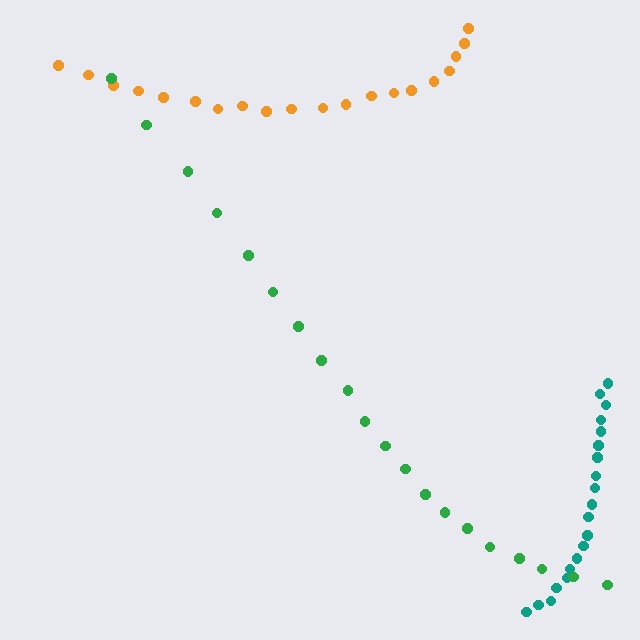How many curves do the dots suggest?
There are 3 distinct paths.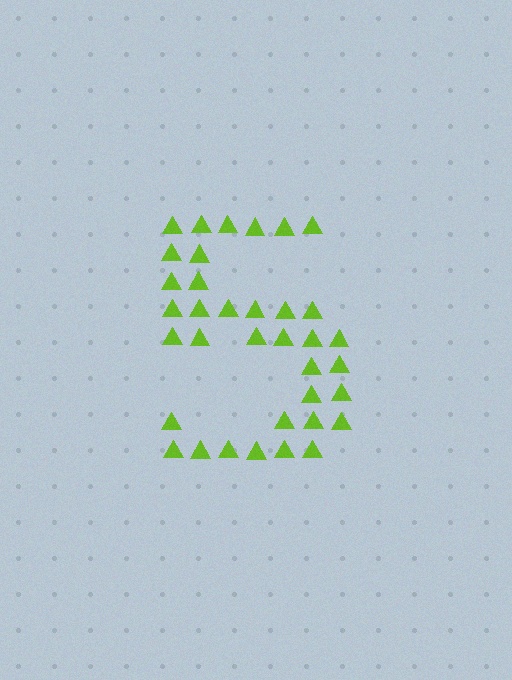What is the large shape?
The large shape is the digit 5.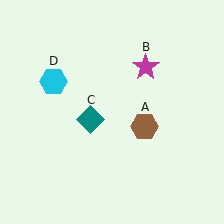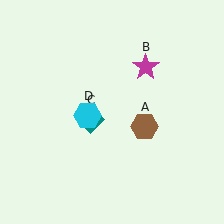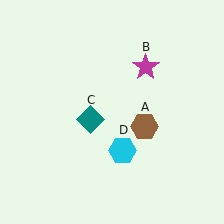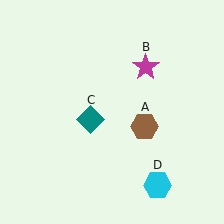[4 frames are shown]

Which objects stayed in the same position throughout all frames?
Brown hexagon (object A) and magenta star (object B) and teal diamond (object C) remained stationary.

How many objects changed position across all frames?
1 object changed position: cyan hexagon (object D).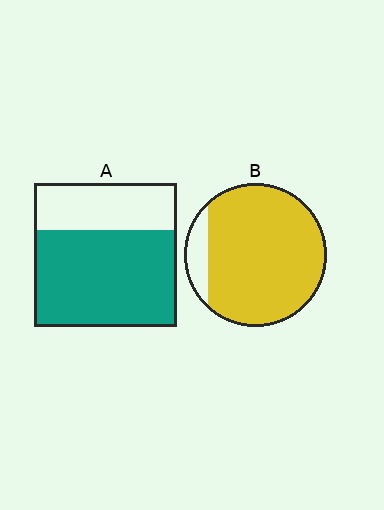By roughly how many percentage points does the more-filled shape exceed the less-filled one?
By roughly 20 percentage points (B over A).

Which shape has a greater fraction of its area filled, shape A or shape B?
Shape B.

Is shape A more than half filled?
Yes.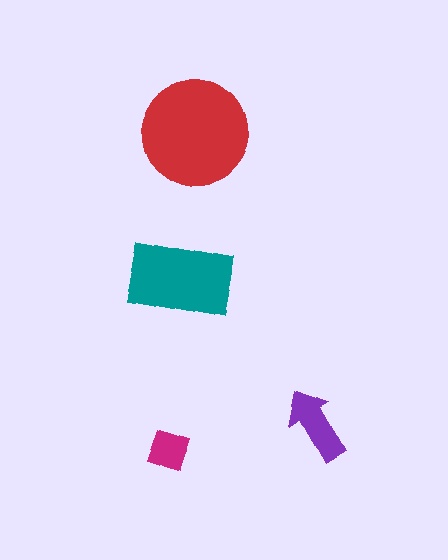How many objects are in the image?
There are 4 objects in the image.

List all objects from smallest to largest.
The magenta diamond, the purple arrow, the teal rectangle, the red circle.